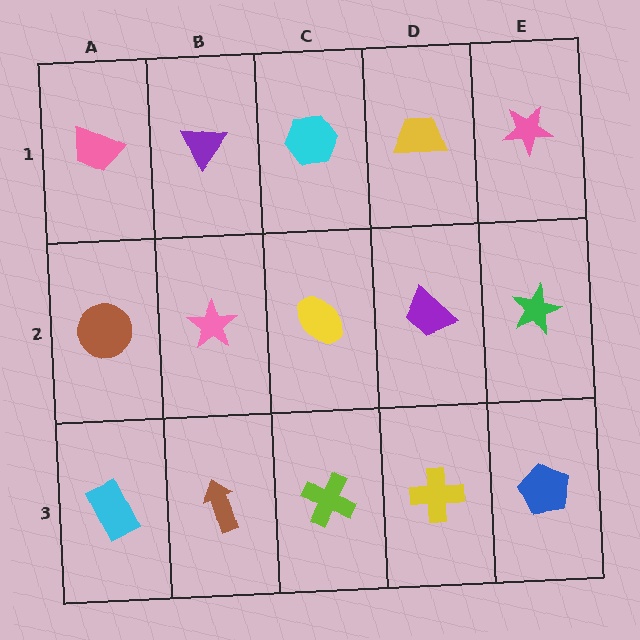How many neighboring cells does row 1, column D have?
3.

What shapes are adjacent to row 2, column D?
A yellow trapezoid (row 1, column D), a yellow cross (row 3, column D), a yellow ellipse (row 2, column C), a green star (row 2, column E).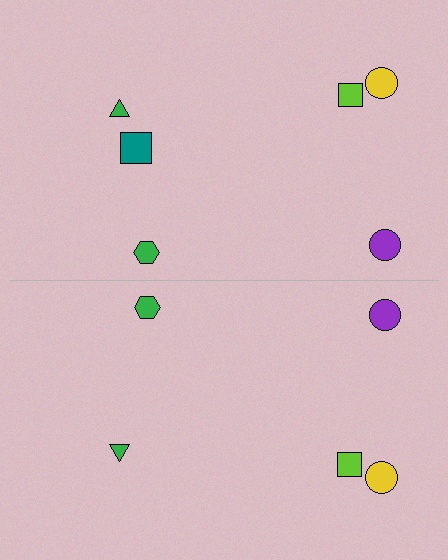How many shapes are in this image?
There are 11 shapes in this image.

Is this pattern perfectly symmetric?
No, the pattern is not perfectly symmetric. A teal square is missing from the bottom side.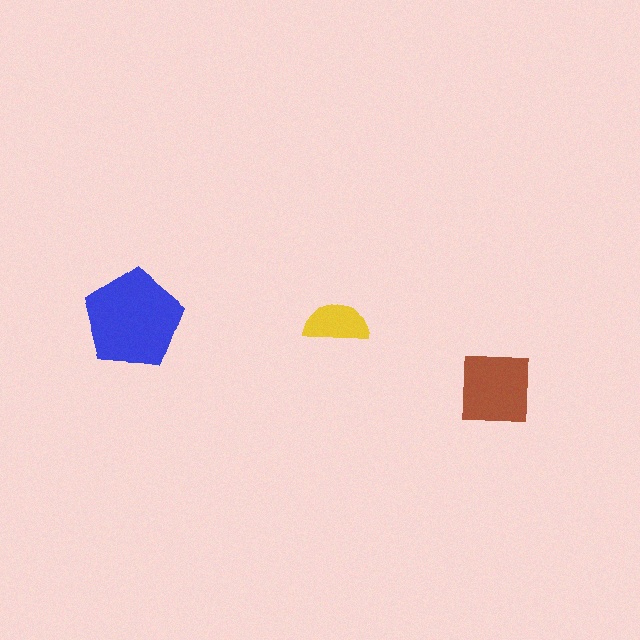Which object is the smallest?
The yellow semicircle.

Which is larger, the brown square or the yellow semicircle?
The brown square.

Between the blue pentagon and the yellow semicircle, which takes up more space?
The blue pentagon.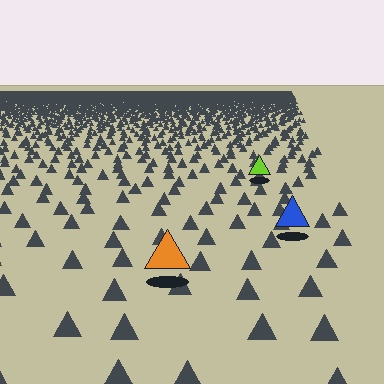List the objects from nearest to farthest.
From nearest to farthest: the orange triangle, the blue triangle, the lime triangle.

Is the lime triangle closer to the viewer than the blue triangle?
No. The blue triangle is closer — you can tell from the texture gradient: the ground texture is coarser near it.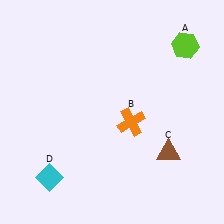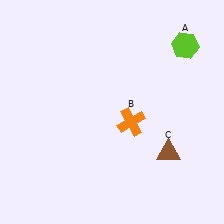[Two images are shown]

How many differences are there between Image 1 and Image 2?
There is 1 difference between the two images.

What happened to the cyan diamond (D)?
The cyan diamond (D) was removed in Image 2. It was in the bottom-left area of Image 1.